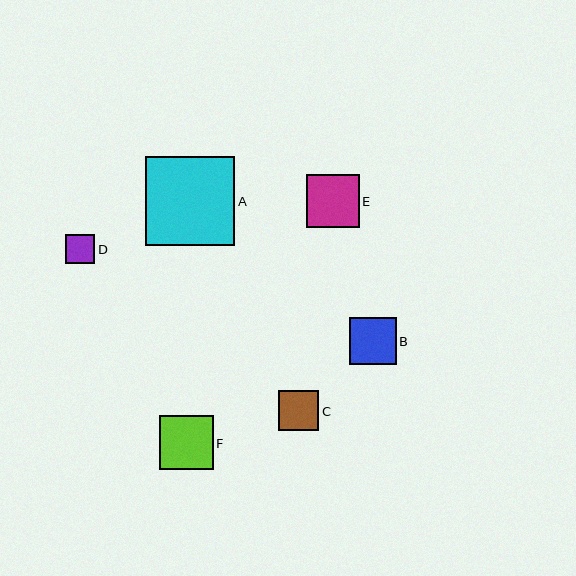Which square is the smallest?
Square D is the smallest with a size of approximately 29 pixels.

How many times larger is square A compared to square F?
Square A is approximately 1.7 times the size of square F.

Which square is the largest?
Square A is the largest with a size of approximately 90 pixels.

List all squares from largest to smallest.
From largest to smallest: A, F, E, B, C, D.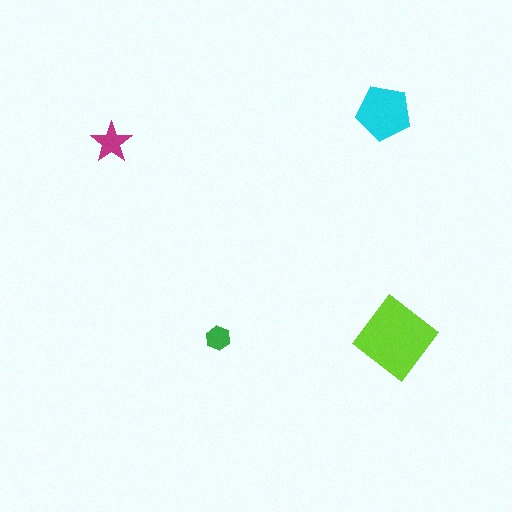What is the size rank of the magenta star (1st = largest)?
3rd.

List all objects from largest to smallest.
The lime diamond, the cyan pentagon, the magenta star, the green hexagon.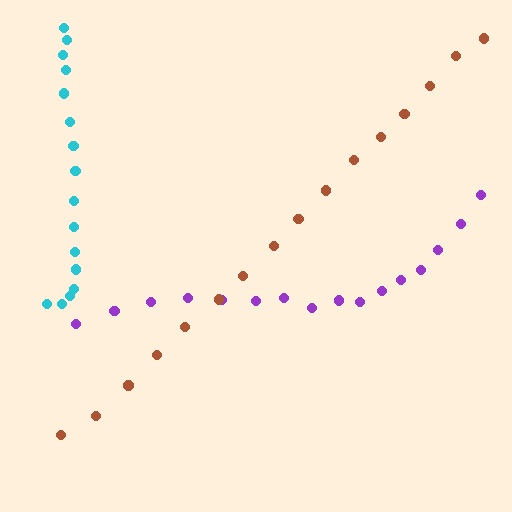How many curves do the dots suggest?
There are 3 distinct paths.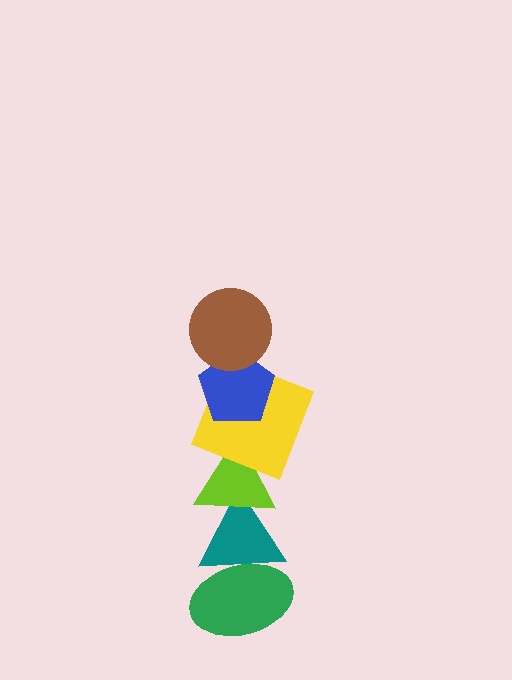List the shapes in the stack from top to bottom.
From top to bottom: the brown circle, the blue pentagon, the yellow square, the lime triangle, the teal triangle, the green ellipse.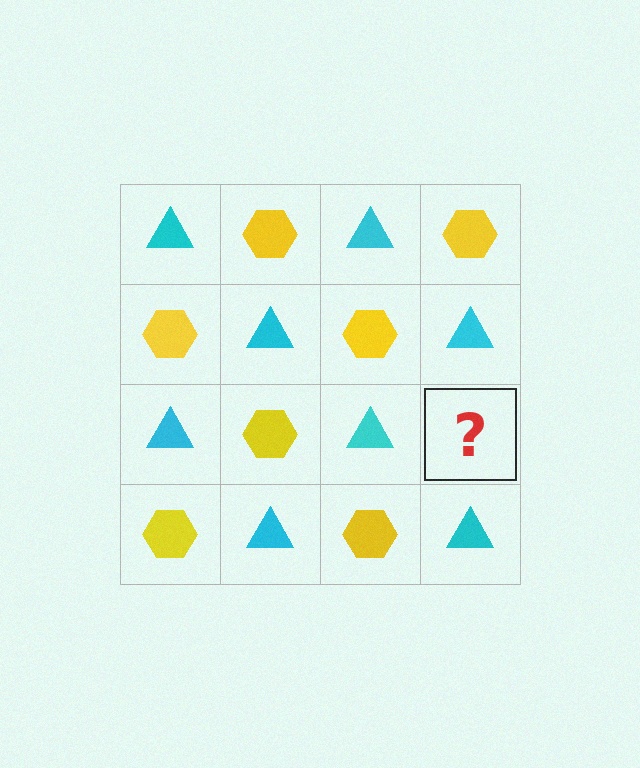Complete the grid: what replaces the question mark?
The question mark should be replaced with a yellow hexagon.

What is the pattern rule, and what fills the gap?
The rule is that it alternates cyan triangle and yellow hexagon in a checkerboard pattern. The gap should be filled with a yellow hexagon.